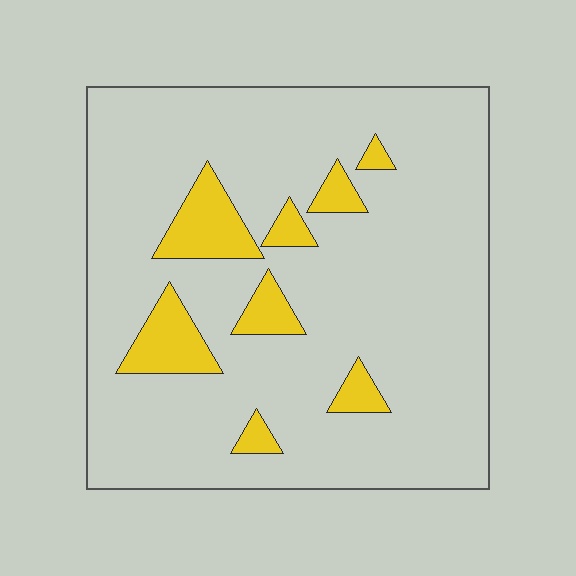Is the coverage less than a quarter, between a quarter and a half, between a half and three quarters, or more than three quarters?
Less than a quarter.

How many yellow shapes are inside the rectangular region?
8.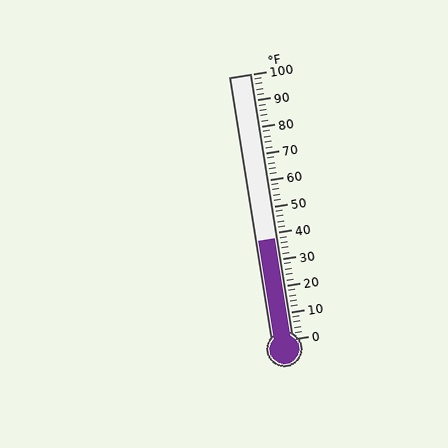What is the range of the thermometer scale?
The thermometer scale ranges from 0°F to 100°F.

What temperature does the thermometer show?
The thermometer shows approximately 38°F.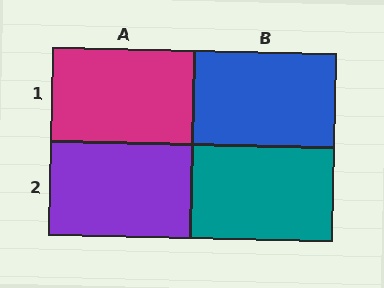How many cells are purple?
1 cell is purple.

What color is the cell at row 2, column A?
Purple.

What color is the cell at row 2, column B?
Teal.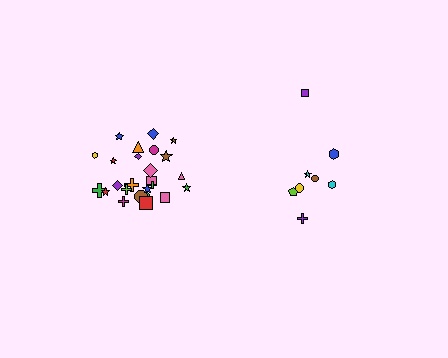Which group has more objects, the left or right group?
The left group.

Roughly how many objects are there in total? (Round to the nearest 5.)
Roughly 35 objects in total.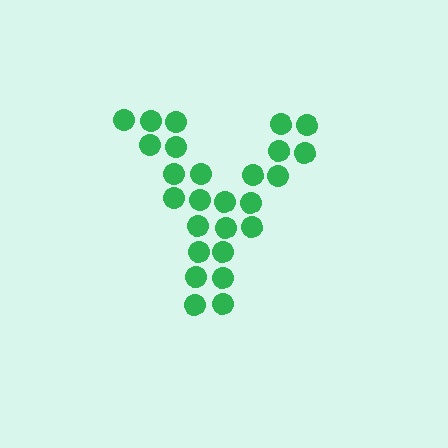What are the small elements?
The small elements are circles.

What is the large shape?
The large shape is the letter Y.